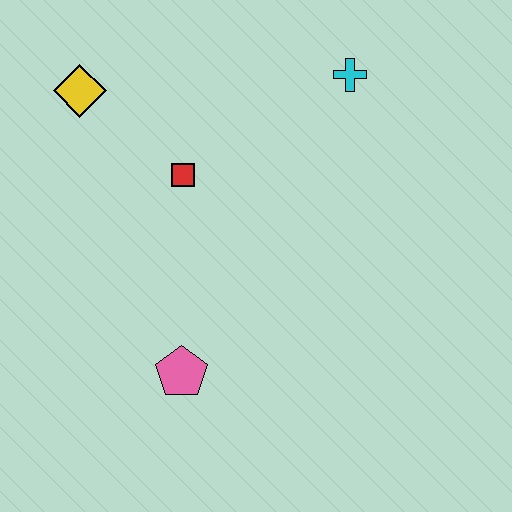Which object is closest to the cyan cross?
The red square is closest to the cyan cross.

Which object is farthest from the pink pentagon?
The cyan cross is farthest from the pink pentagon.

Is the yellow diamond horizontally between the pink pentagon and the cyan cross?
No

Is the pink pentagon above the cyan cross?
No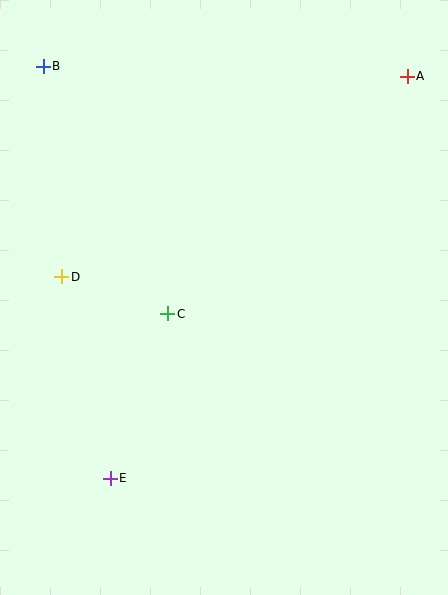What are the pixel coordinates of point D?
Point D is at (62, 277).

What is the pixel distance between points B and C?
The distance between B and C is 277 pixels.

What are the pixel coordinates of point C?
Point C is at (168, 314).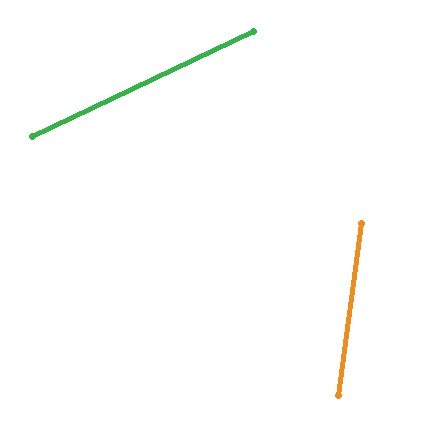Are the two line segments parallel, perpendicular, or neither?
Neither parallel nor perpendicular — they differ by about 57°.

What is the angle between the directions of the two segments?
Approximately 57 degrees.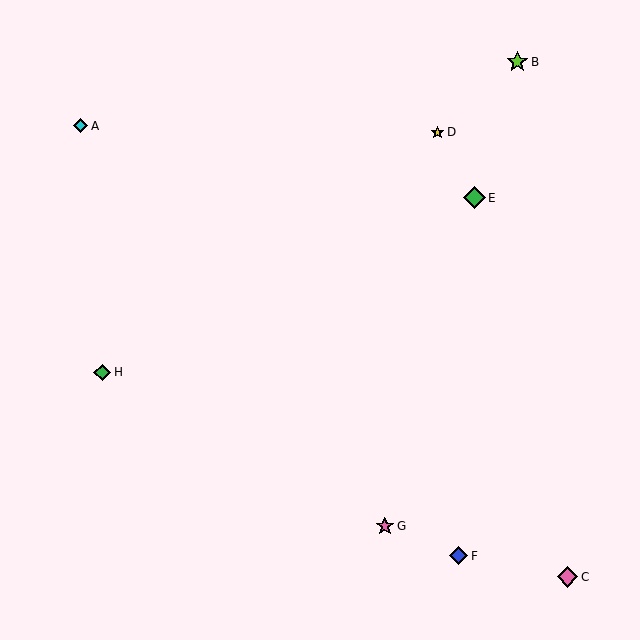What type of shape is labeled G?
Shape G is a pink star.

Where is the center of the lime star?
The center of the lime star is at (517, 62).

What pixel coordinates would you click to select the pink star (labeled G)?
Click at (385, 526) to select the pink star G.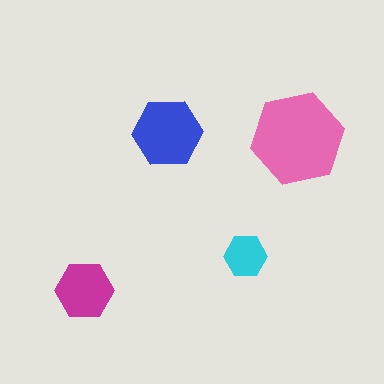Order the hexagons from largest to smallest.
the pink one, the blue one, the magenta one, the cyan one.